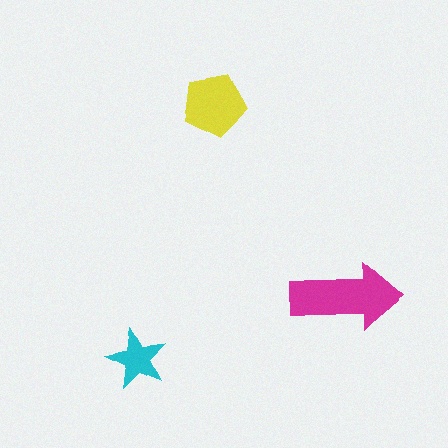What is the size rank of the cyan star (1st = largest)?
3rd.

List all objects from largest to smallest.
The magenta arrow, the yellow pentagon, the cyan star.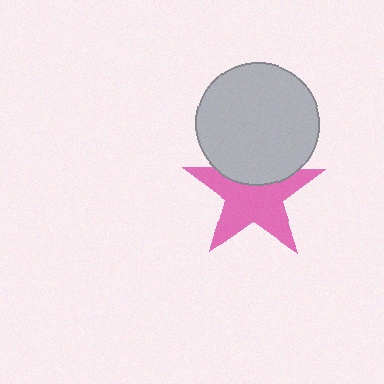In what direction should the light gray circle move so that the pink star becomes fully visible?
The light gray circle should move up. That is the shortest direction to clear the overlap and leave the pink star fully visible.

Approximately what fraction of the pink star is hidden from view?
Roughly 30% of the pink star is hidden behind the light gray circle.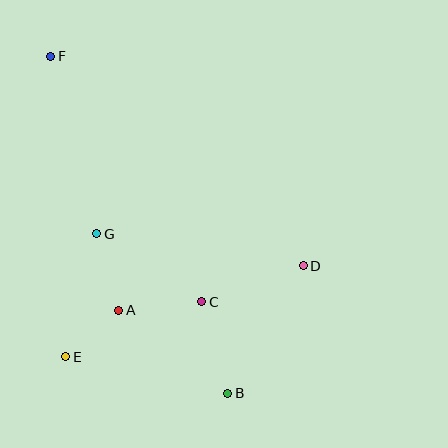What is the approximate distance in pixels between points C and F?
The distance between C and F is approximately 288 pixels.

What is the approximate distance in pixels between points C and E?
The distance between C and E is approximately 146 pixels.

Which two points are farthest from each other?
Points B and F are farthest from each other.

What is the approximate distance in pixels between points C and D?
The distance between C and D is approximately 108 pixels.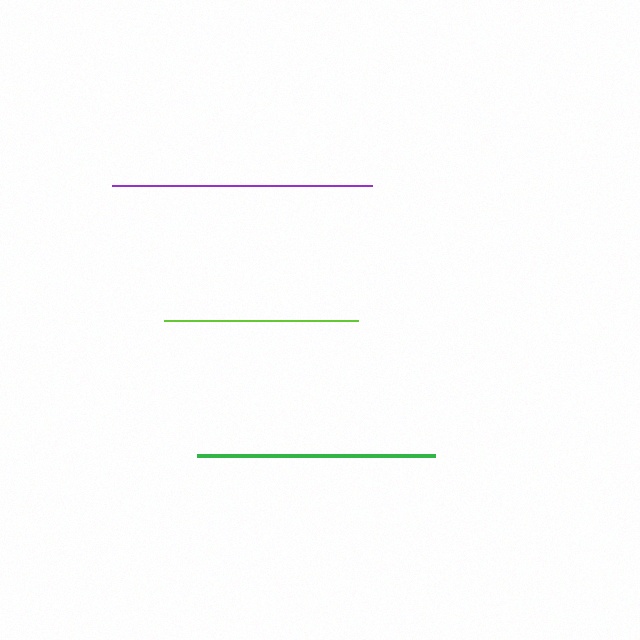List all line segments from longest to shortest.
From longest to shortest: purple, green, lime.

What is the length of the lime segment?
The lime segment is approximately 194 pixels long.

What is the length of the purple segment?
The purple segment is approximately 260 pixels long.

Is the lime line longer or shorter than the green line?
The green line is longer than the lime line.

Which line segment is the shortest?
The lime line is the shortest at approximately 194 pixels.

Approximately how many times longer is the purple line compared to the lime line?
The purple line is approximately 1.3 times the length of the lime line.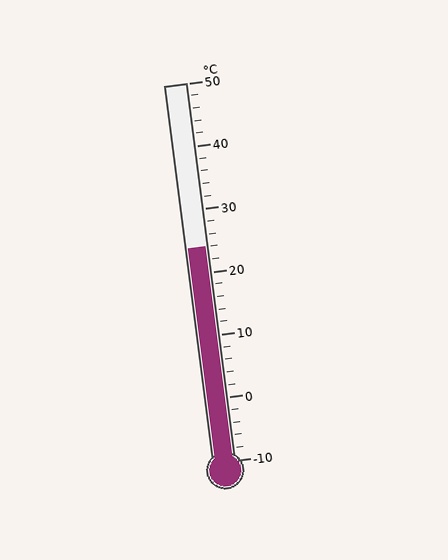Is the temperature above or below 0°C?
The temperature is above 0°C.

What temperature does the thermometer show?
The thermometer shows approximately 24°C.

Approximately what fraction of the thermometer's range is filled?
The thermometer is filled to approximately 55% of its range.